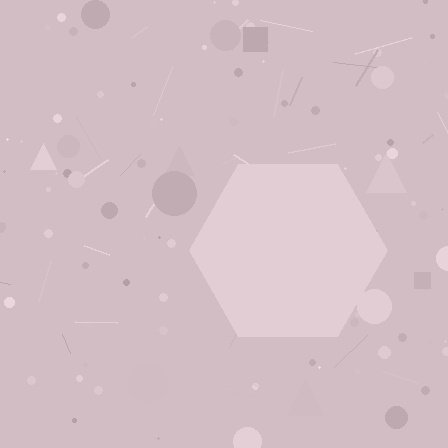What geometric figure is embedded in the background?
A hexagon is embedded in the background.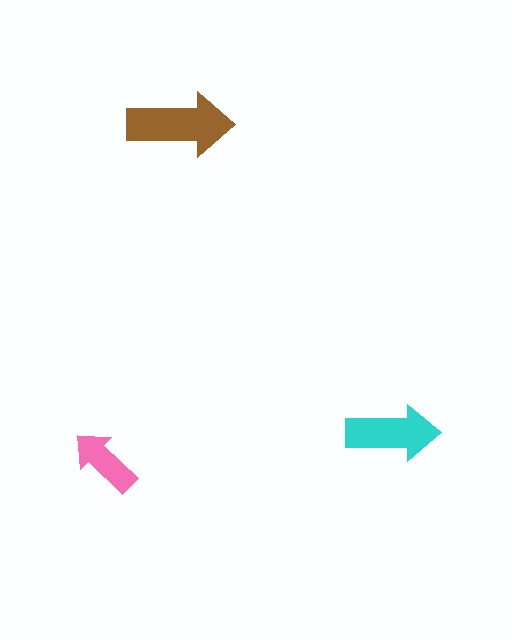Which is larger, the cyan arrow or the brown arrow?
The brown one.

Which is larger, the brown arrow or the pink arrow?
The brown one.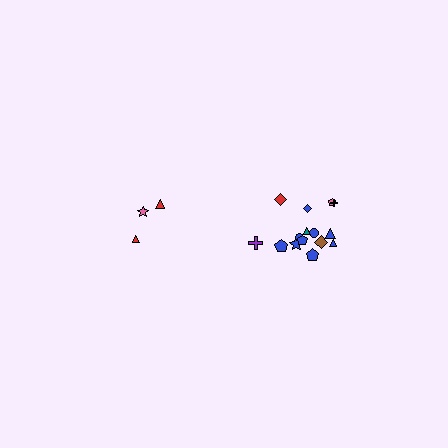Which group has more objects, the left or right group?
The right group.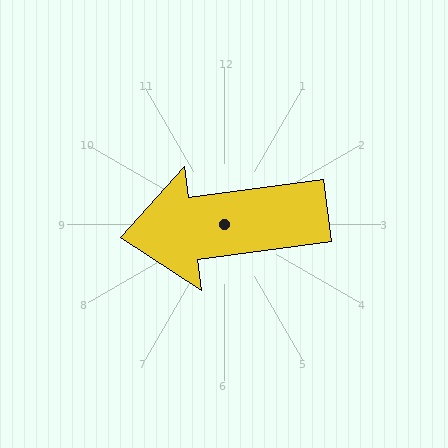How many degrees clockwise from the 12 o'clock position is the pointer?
Approximately 263 degrees.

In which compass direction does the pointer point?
West.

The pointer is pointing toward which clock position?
Roughly 9 o'clock.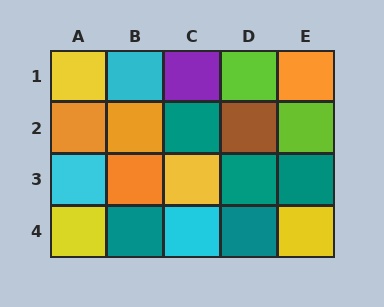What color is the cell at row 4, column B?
Teal.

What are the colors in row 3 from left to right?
Cyan, orange, yellow, teal, teal.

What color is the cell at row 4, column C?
Cyan.